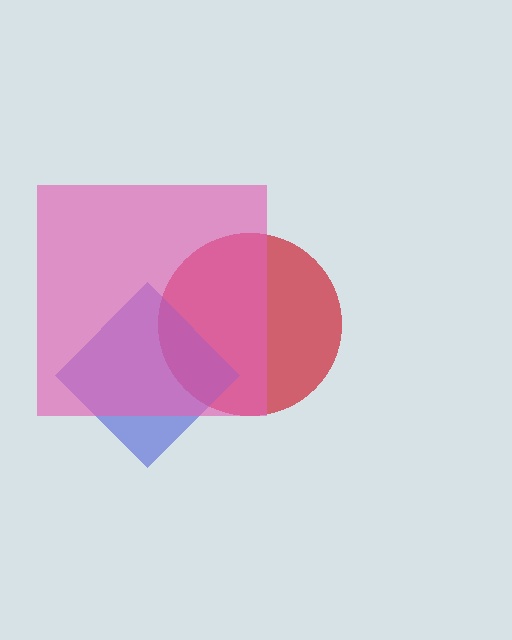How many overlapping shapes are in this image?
There are 3 overlapping shapes in the image.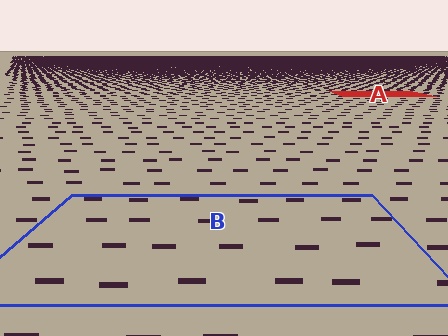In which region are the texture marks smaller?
The texture marks are smaller in region A, because it is farther away.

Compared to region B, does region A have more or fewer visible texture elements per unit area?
Region A has more texture elements per unit area — they are packed more densely because it is farther away.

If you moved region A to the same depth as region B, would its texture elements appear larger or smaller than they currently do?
They would appear larger. At a closer depth, the same texture elements are projected at a bigger on-screen size.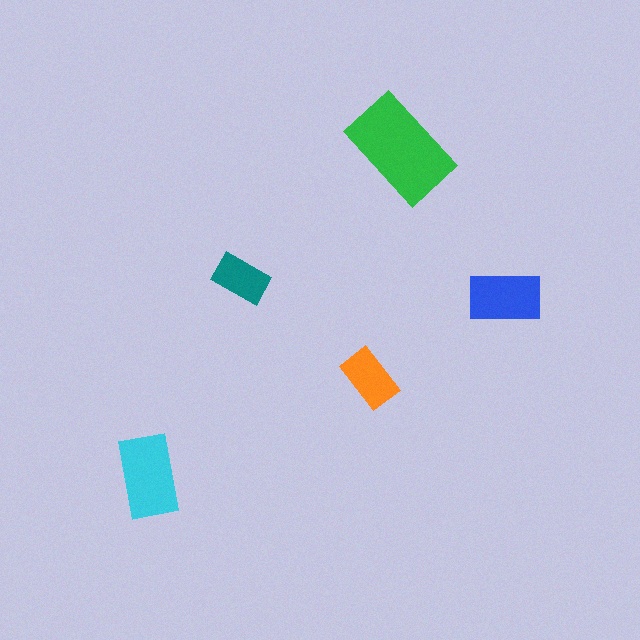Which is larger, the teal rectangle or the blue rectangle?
The blue one.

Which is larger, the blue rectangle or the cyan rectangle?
The cyan one.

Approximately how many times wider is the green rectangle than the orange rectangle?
About 2 times wider.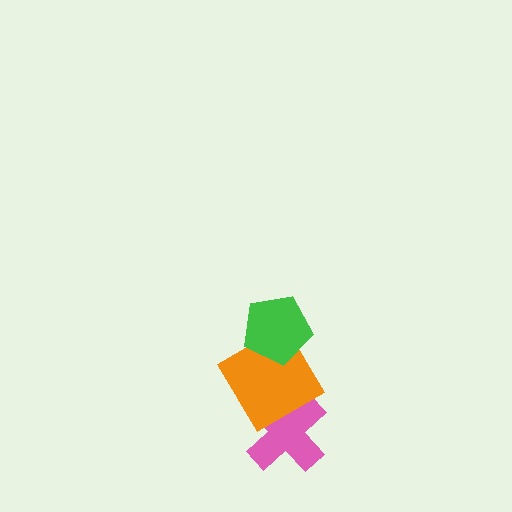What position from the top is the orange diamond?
The orange diamond is 2nd from the top.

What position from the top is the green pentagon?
The green pentagon is 1st from the top.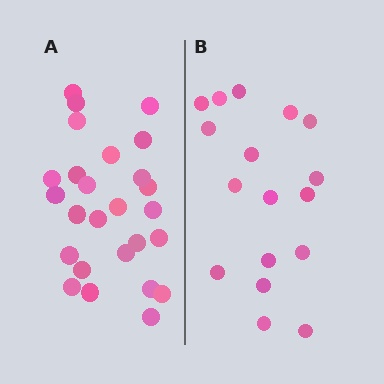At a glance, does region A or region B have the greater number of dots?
Region A (the left region) has more dots.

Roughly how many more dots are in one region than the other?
Region A has roughly 8 or so more dots than region B.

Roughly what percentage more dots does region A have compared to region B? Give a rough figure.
About 55% more.